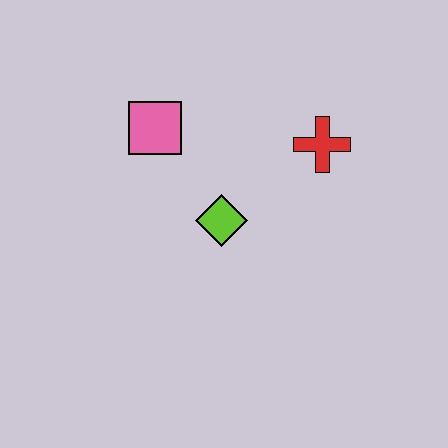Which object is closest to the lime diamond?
The pink square is closest to the lime diamond.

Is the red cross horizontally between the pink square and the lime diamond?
No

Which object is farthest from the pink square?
The red cross is farthest from the pink square.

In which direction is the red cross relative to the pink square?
The red cross is to the right of the pink square.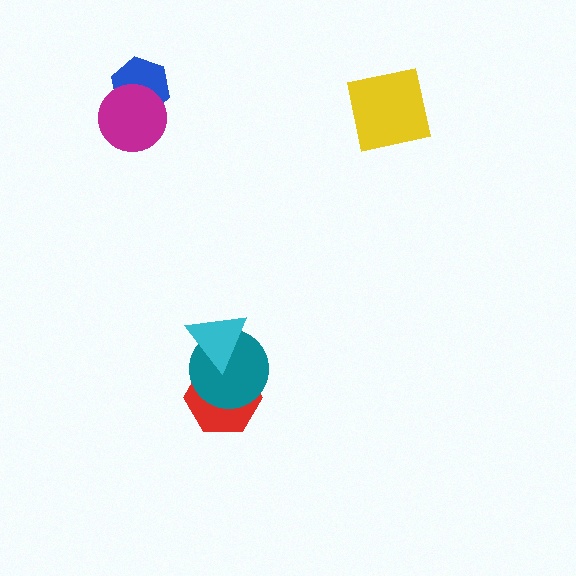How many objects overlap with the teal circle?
2 objects overlap with the teal circle.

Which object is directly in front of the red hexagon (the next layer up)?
The teal circle is directly in front of the red hexagon.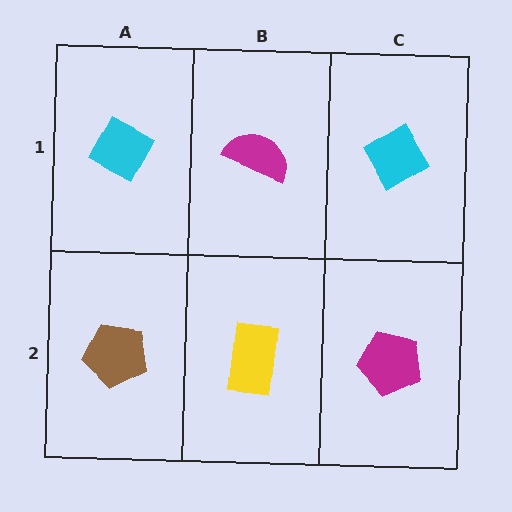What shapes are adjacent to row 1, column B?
A yellow rectangle (row 2, column B), a cyan diamond (row 1, column A), a cyan diamond (row 1, column C).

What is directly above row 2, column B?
A magenta semicircle.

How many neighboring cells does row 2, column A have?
2.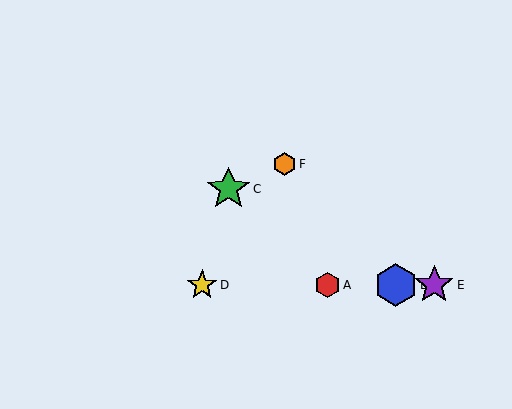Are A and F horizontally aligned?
No, A is at y≈285 and F is at y≈164.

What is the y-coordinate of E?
Object E is at y≈285.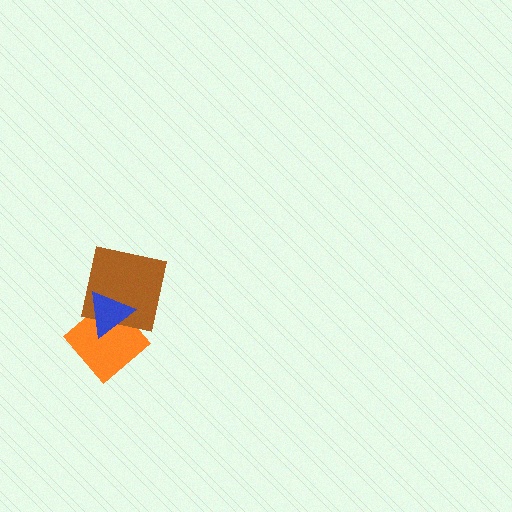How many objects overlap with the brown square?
2 objects overlap with the brown square.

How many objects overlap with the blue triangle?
2 objects overlap with the blue triangle.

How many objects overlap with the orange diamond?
2 objects overlap with the orange diamond.